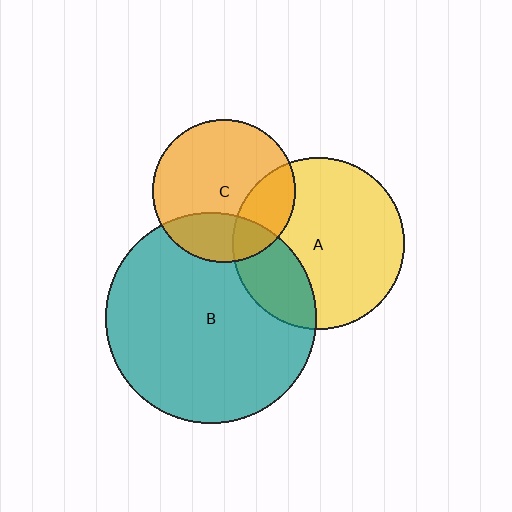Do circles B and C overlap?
Yes.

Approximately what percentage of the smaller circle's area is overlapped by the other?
Approximately 25%.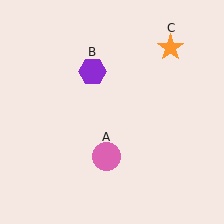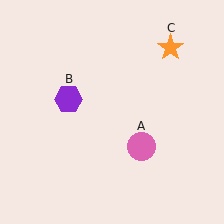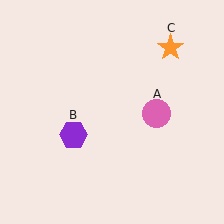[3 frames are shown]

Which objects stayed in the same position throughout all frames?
Orange star (object C) remained stationary.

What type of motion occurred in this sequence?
The pink circle (object A), purple hexagon (object B) rotated counterclockwise around the center of the scene.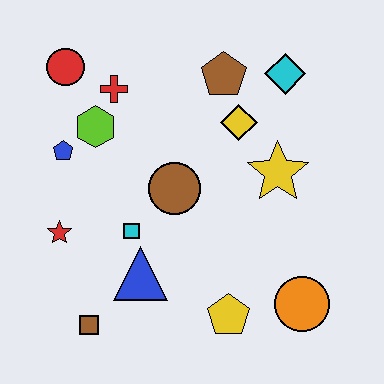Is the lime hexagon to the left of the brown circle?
Yes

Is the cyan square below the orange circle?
No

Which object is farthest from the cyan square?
The cyan diamond is farthest from the cyan square.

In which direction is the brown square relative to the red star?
The brown square is below the red star.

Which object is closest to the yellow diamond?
The brown pentagon is closest to the yellow diamond.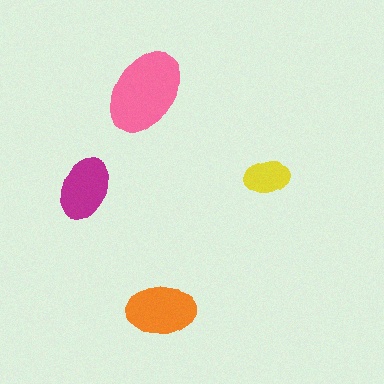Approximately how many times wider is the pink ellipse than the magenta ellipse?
About 1.5 times wider.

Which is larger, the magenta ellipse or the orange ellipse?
The orange one.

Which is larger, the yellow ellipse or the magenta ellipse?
The magenta one.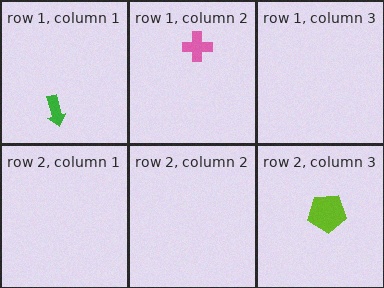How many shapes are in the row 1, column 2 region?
1.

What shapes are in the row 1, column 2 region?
The pink cross.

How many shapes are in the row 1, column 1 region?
1.